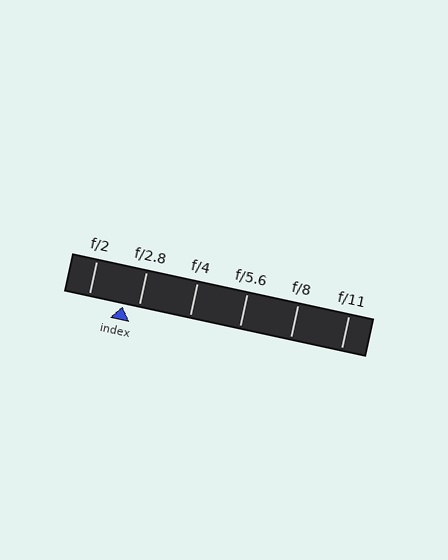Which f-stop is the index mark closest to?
The index mark is closest to f/2.8.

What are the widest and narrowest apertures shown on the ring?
The widest aperture shown is f/2 and the narrowest is f/11.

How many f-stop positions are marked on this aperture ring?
There are 6 f-stop positions marked.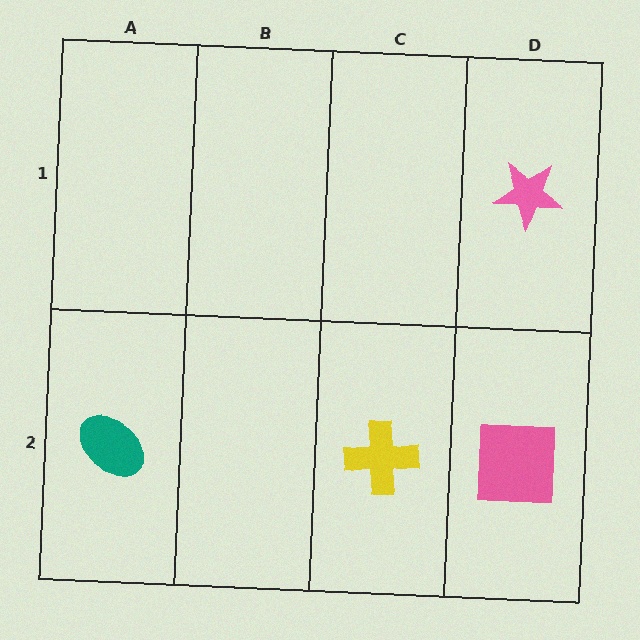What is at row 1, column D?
A pink star.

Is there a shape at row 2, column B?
No, that cell is empty.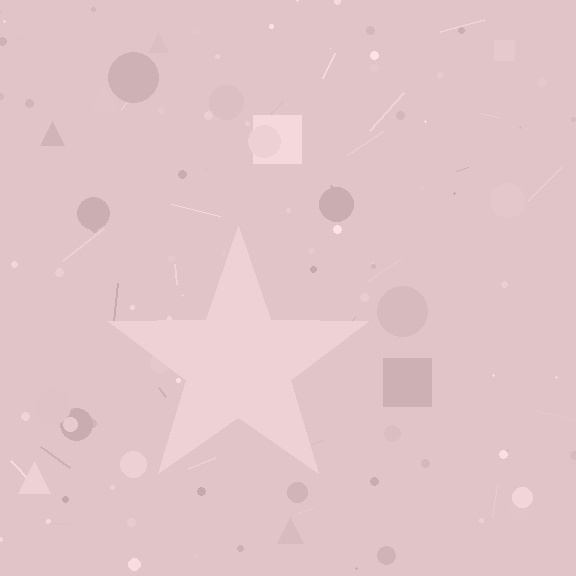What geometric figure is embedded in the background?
A star is embedded in the background.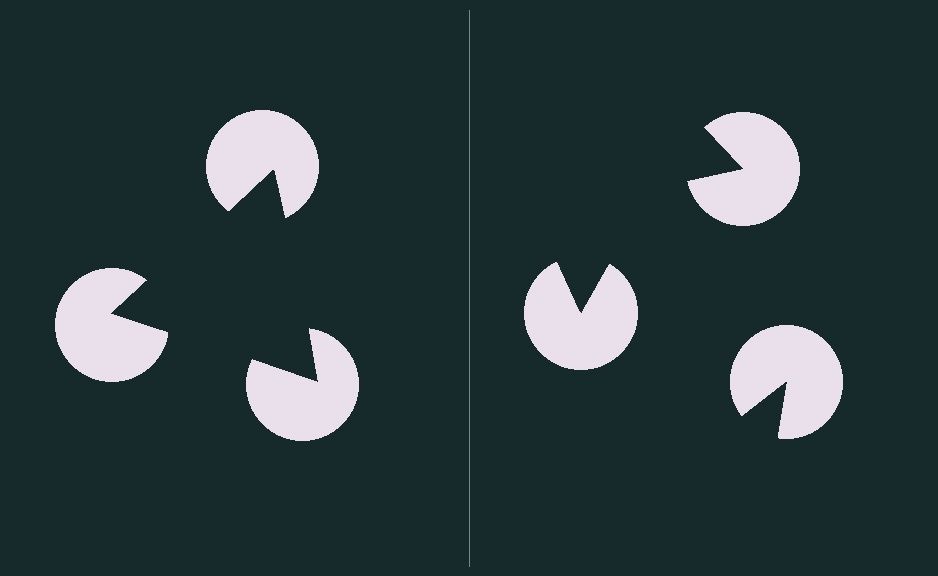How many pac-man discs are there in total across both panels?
6 — 3 on each side.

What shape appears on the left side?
An illusory triangle.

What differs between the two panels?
The pac-man discs are positioned identically on both sides; only the wedge orientations differ. On the left they align to a triangle; on the right they are misaligned.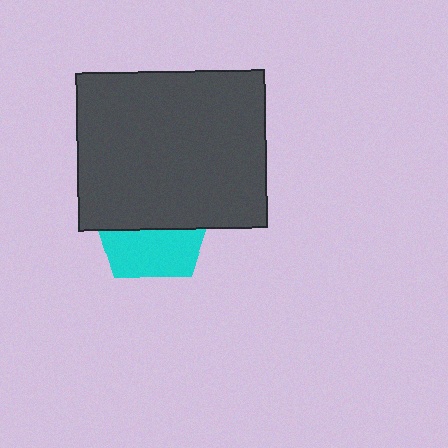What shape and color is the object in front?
The object in front is a dark gray rectangle.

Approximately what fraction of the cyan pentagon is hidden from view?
Roughly 58% of the cyan pentagon is hidden behind the dark gray rectangle.